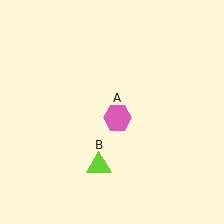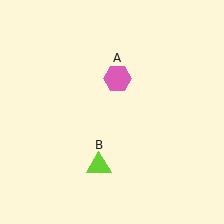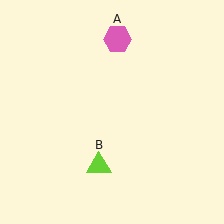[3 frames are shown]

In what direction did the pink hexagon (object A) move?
The pink hexagon (object A) moved up.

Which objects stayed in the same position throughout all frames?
Lime triangle (object B) remained stationary.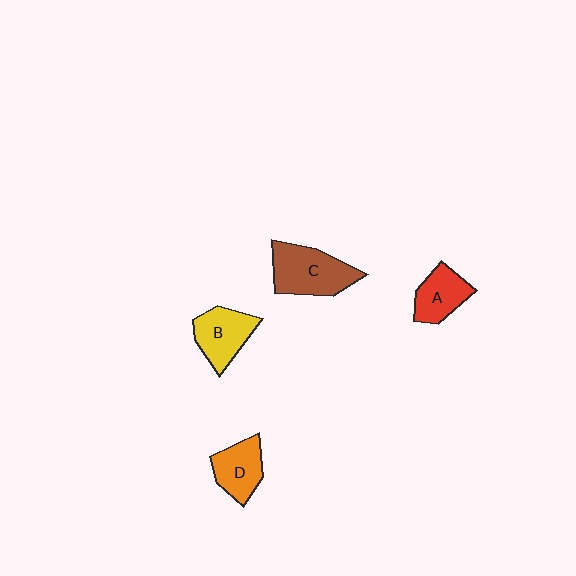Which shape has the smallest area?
Shape A (red).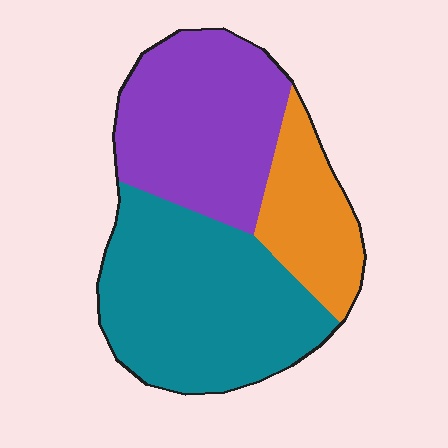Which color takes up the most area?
Teal, at roughly 45%.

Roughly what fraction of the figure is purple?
Purple takes up about three eighths (3/8) of the figure.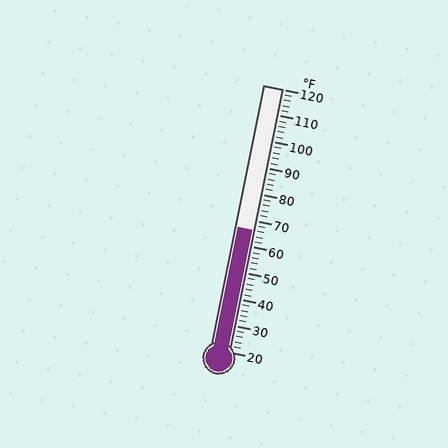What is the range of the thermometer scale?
The thermometer scale ranges from 20°F to 120°F.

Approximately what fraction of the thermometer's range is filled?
The thermometer is filled to approximately 45% of its range.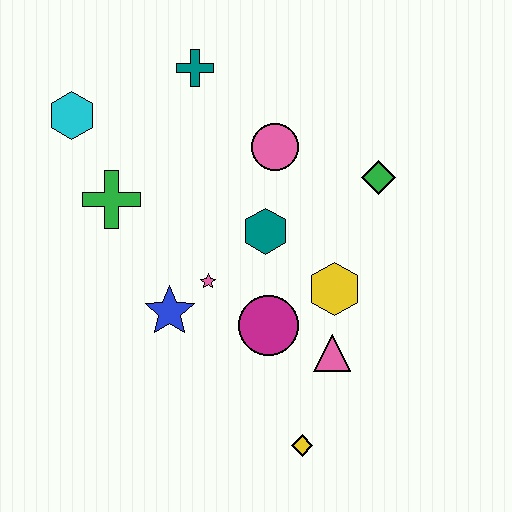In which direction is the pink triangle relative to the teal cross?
The pink triangle is below the teal cross.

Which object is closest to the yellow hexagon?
The pink triangle is closest to the yellow hexagon.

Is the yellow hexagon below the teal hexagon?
Yes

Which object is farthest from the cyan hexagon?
The yellow diamond is farthest from the cyan hexagon.